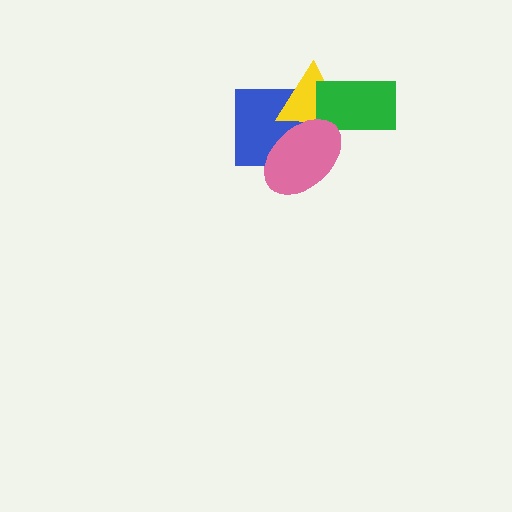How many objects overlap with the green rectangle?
2 objects overlap with the green rectangle.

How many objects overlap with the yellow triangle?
3 objects overlap with the yellow triangle.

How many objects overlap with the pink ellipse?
3 objects overlap with the pink ellipse.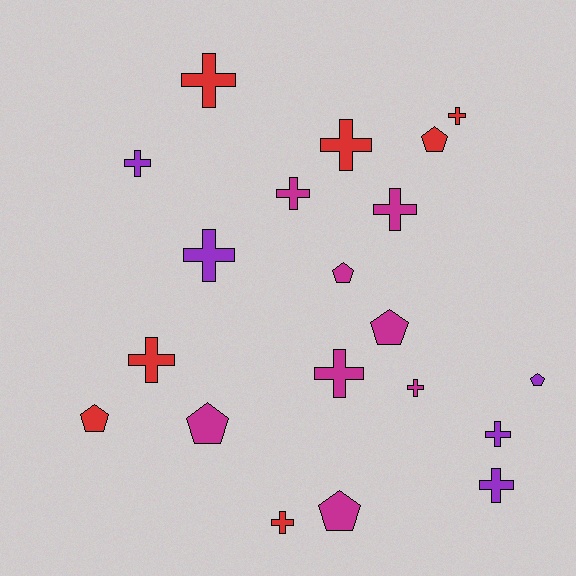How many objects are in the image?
There are 20 objects.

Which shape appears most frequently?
Cross, with 13 objects.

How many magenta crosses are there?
There are 4 magenta crosses.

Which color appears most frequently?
Magenta, with 8 objects.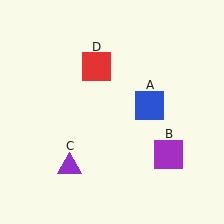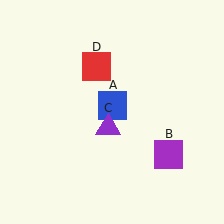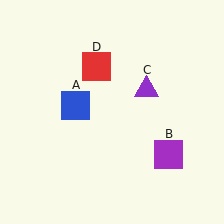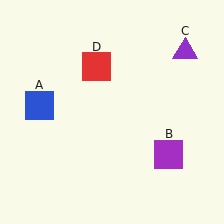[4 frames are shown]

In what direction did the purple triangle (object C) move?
The purple triangle (object C) moved up and to the right.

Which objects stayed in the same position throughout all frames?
Purple square (object B) and red square (object D) remained stationary.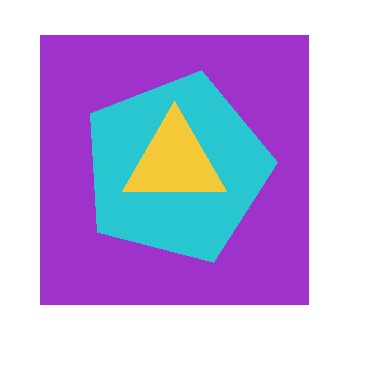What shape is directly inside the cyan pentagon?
The yellow triangle.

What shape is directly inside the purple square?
The cyan pentagon.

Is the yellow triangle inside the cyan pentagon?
Yes.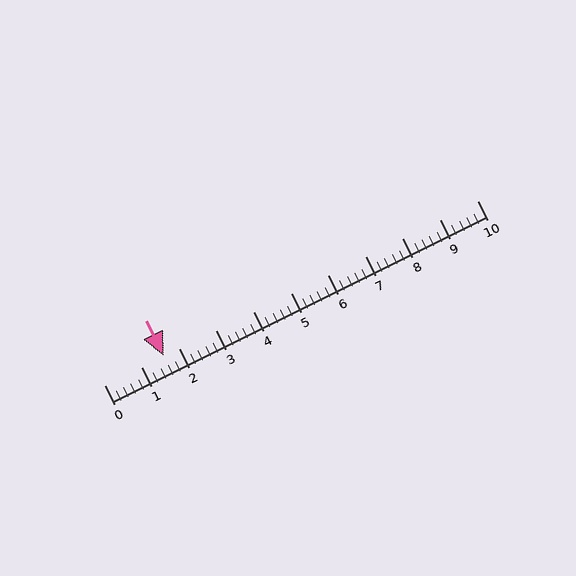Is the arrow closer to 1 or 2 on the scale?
The arrow is closer to 2.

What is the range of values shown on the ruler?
The ruler shows values from 0 to 10.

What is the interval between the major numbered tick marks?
The major tick marks are spaced 1 units apart.